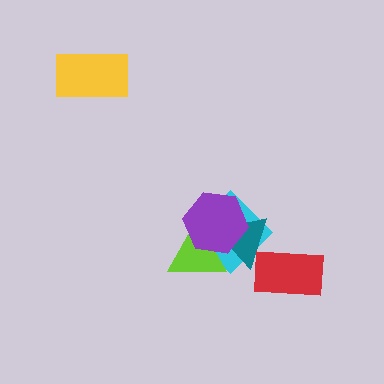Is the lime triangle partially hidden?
Yes, it is partially covered by another shape.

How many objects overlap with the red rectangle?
1 object overlaps with the red rectangle.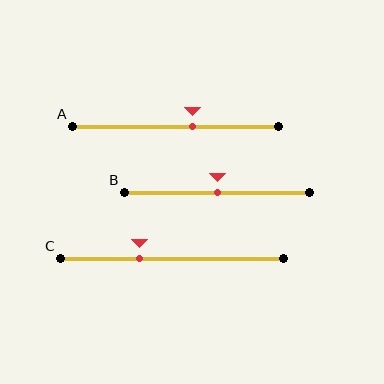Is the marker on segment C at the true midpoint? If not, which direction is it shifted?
No, the marker on segment C is shifted to the left by about 14% of the segment length.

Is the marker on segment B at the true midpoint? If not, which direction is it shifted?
Yes, the marker on segment B is at the true midpoint.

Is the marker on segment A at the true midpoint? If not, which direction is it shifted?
No, the marker on segment A is shifted to the right by about 8% of the segment length.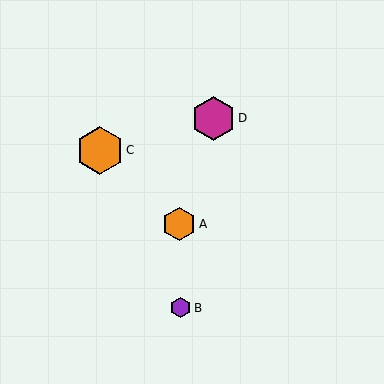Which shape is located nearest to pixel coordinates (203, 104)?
The magenta hexagon (labeled D) at (213, 119) is nearest to that location.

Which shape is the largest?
The orange hexagon (labeled C) is the largest.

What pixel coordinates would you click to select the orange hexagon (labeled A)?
Click at (179, 224) to select the orange hexagon A.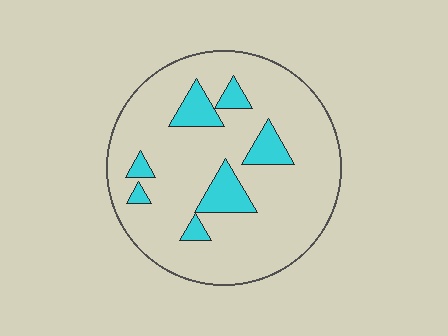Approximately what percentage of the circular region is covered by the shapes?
Approximately 15%.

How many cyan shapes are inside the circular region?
7.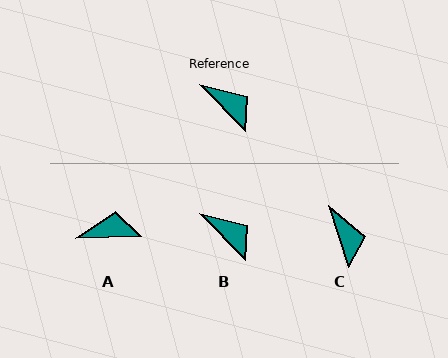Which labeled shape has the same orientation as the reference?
B.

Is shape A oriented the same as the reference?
No, it is off by about 48 degrees.